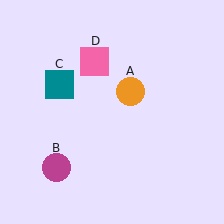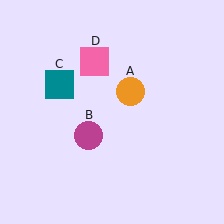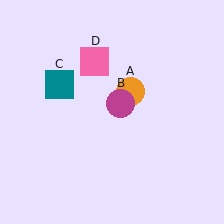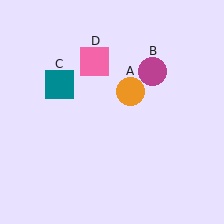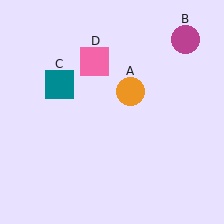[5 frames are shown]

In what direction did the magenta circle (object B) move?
The magenta circle (object B) moved up and to the right.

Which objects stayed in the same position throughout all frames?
Orange circle (object A) and teal square (object C) and pink square (object D) remained stationary.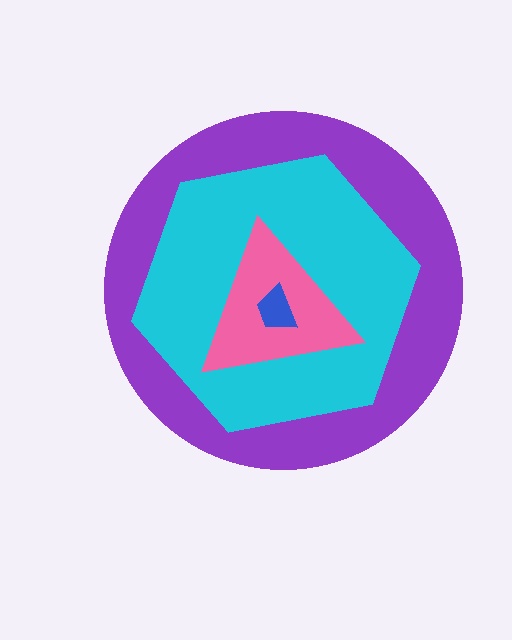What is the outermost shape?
The purple circle.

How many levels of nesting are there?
4.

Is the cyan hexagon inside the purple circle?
Yes.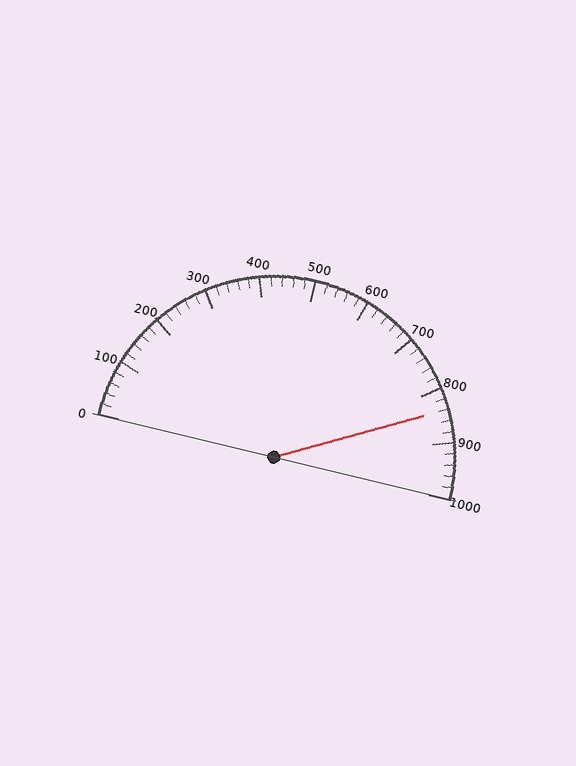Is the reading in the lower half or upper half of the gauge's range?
The reading is in the upper half of the range (0 to 1000).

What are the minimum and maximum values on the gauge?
The gauge ranges from 0 to 1000.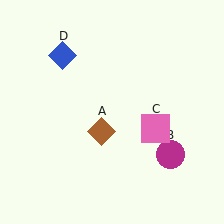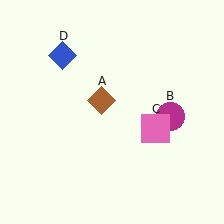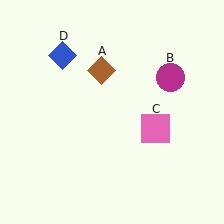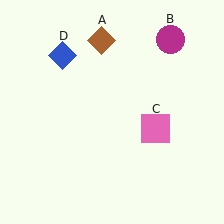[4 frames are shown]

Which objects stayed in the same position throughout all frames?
Pink square (object C) and blue diamond (object D) remained stationary.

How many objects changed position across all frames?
2 objects changed position: brown diamond (object A), magenta circle (object B).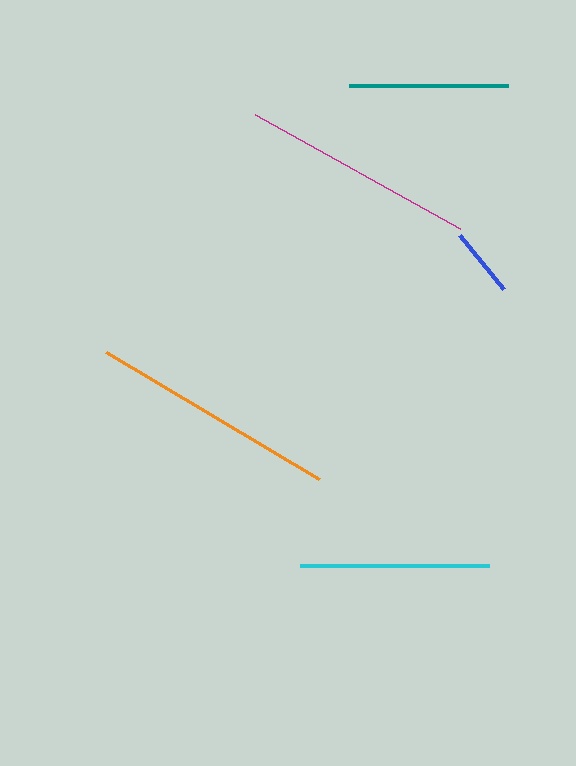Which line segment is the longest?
The orange line is the longest at approximately 248 pixels.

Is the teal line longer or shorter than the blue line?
The teal line is longer than the blue line.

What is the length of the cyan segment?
The cyan segment is approximately 189 pixels long.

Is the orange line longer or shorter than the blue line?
The orange line is longer than the blue line.